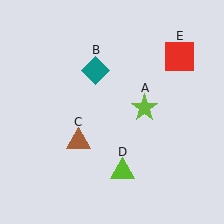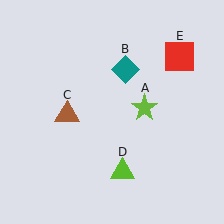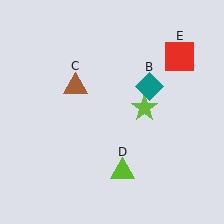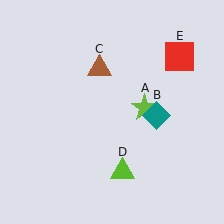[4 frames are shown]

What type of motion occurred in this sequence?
The teal diamond (object B), brown triangle (object C) rotated clockwise around the center of the scene.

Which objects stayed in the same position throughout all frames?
Lime star (object A) and lime triangle (object D) and red square (object E) remained stationary.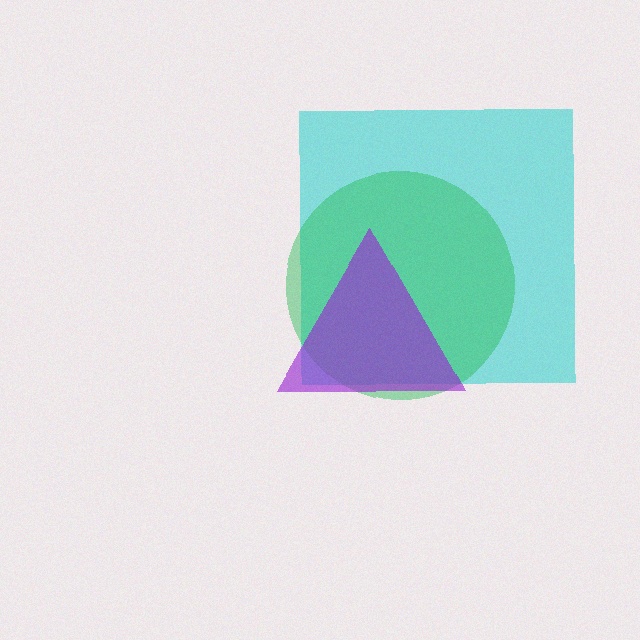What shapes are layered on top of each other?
The layered shapes are: a cyan square, a green circle, a purple triangle.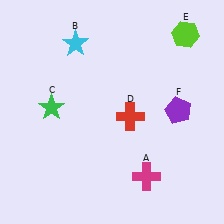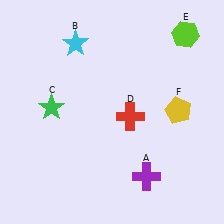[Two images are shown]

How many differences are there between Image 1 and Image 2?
There are 2 differences between the two images.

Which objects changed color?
A changed from magenta to purple. F changed from purple to yellow.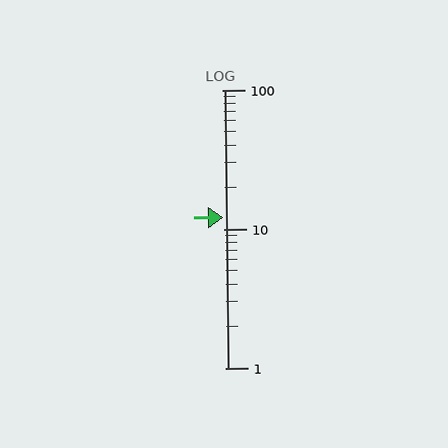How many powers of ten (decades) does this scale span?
The scale spans 2 decades, from 1 to 100.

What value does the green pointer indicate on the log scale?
The pointer indicates approximately 12.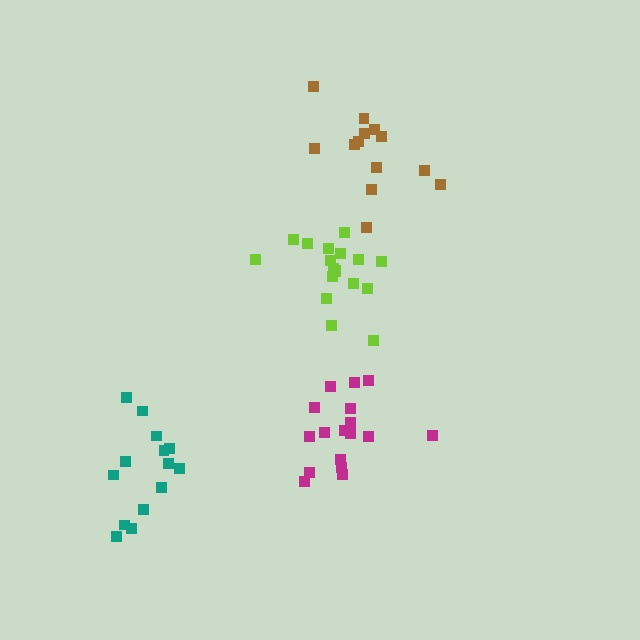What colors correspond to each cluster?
The clusters are colored: teal, brown, magenta, lime.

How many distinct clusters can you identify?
There are 4 distinct clusters.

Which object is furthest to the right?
The brown cluster is rightmost.